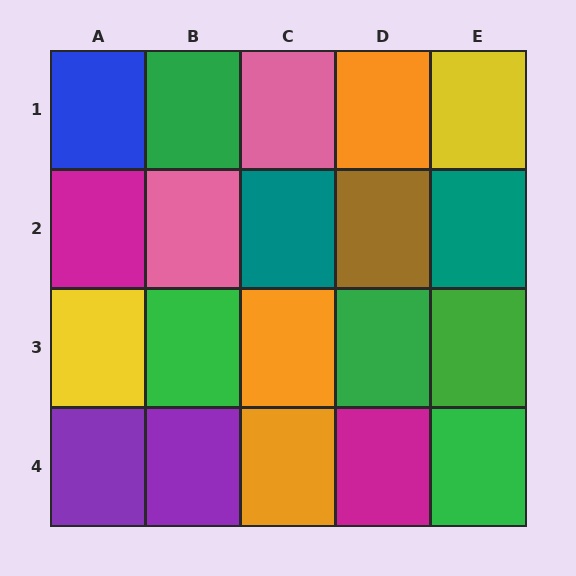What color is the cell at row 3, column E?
Green.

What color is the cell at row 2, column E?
Teal.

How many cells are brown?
1 cell is brown.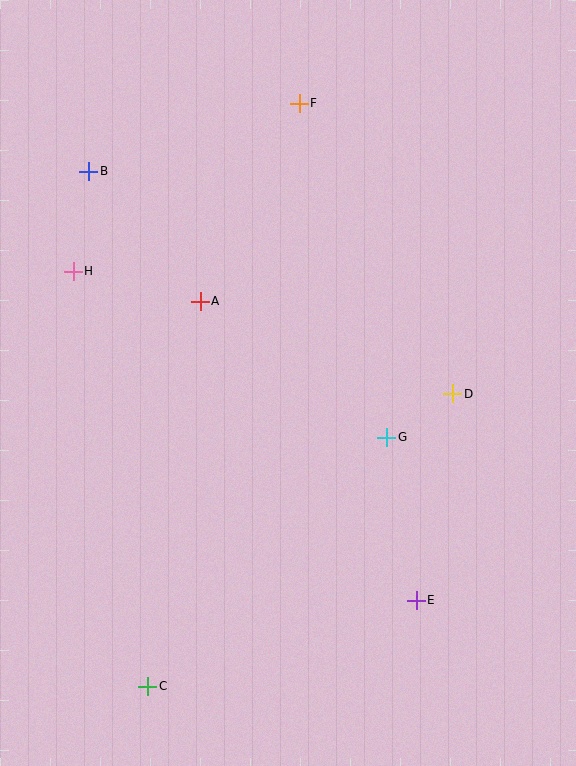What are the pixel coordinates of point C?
Point C is at (148, 686).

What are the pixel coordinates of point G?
Point G is at (387, 437).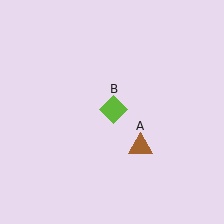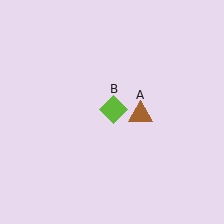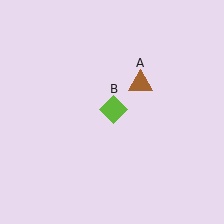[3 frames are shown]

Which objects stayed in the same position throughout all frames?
Lime diamond (object B) remained stationary.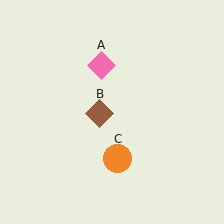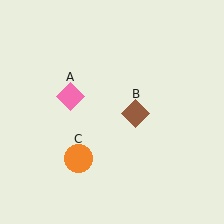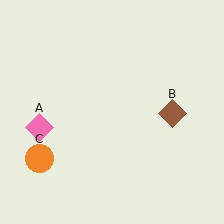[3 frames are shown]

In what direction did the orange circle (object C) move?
The orange circle (object C) moved left.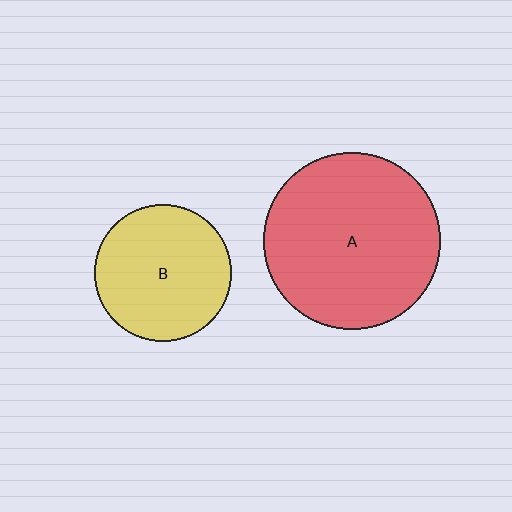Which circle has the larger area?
Circle A (red).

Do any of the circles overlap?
No, none of the circles overlap.